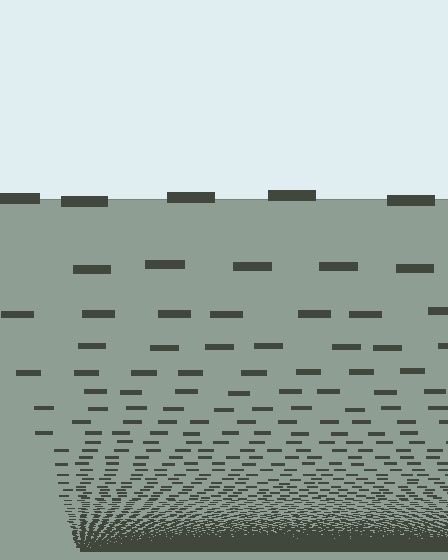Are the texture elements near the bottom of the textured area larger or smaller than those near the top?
Smaller. The gradient is inverted — elements near the bottom are smaller and denser.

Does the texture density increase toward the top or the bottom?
Density increases toward the bottom.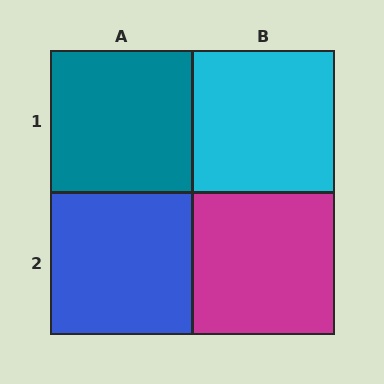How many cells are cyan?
1 cell is cyan.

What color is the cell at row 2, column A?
Blue.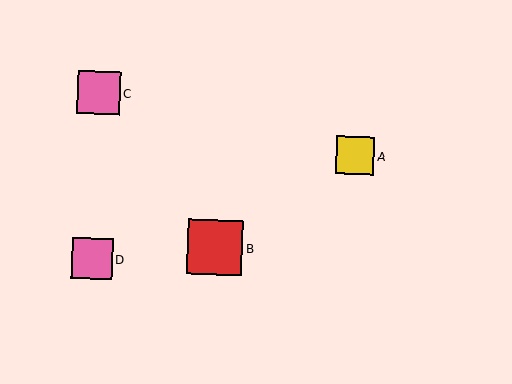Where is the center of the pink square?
The center of the pink square is at (92, 259).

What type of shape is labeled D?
Shape D is a pink square.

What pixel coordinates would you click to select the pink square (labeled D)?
Click at (92, 259) to select the pink square D.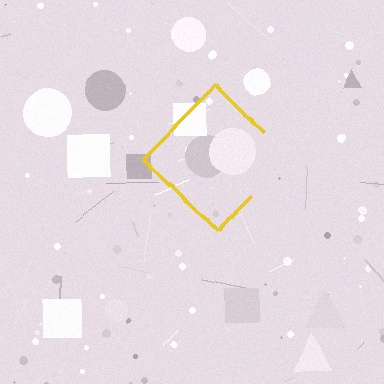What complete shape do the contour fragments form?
The contour fragments form a diamond.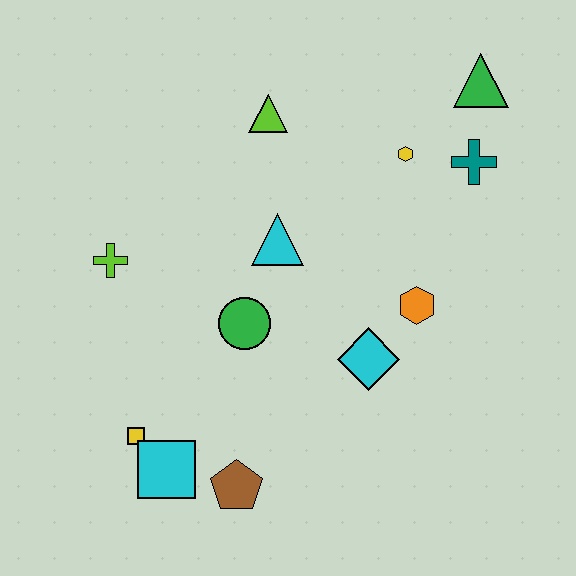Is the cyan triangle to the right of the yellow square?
Yes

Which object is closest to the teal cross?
The yellow hexagon is closest to the teal cross.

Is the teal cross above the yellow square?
Yes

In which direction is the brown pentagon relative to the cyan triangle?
The brown pentagon is below the cyan triangle.